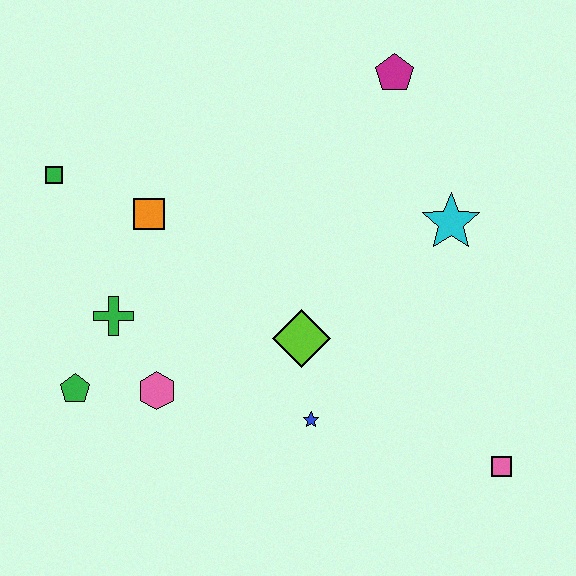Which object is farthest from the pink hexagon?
The magenta pentagon is farthest from the pink hexagon.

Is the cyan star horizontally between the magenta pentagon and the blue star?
No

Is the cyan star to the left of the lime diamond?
No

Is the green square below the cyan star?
No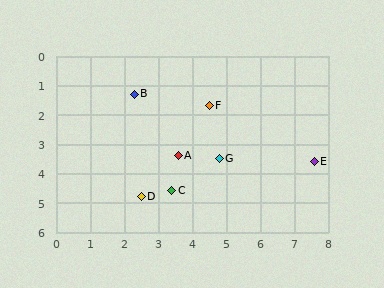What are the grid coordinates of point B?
Point B is at approximately (2.3, 1.3).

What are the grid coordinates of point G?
Point G is at approximately (4.8, 3.5).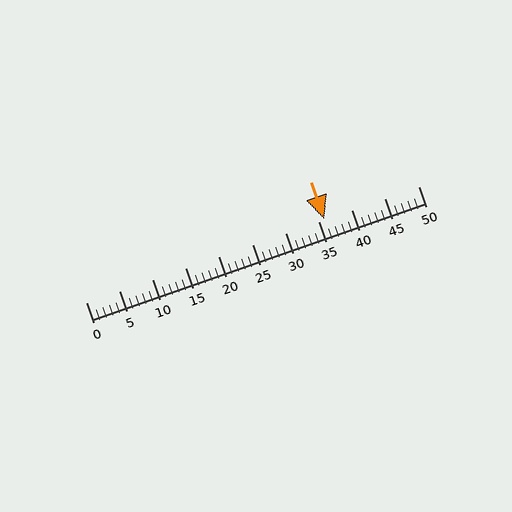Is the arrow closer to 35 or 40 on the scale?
The arrow is closer to 35.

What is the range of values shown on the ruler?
The ruler shows values from 0 to 50.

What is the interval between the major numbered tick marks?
The major tick marks are spaced 5 units apart.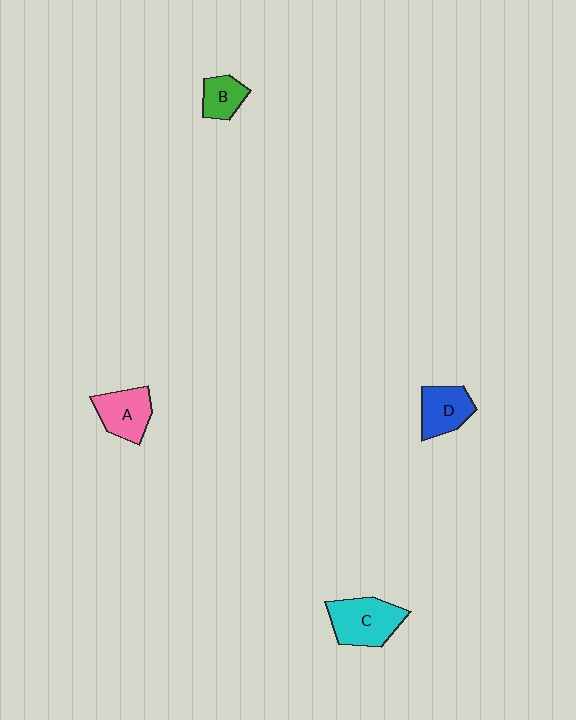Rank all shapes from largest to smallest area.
From largest to smallest: C (cyan), A (pink), D (blue), B (green).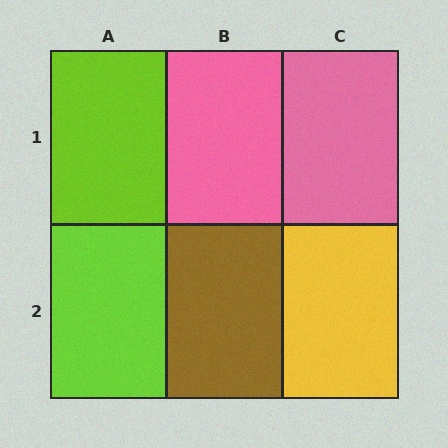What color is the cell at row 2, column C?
Yellow.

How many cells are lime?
2 cells are lime.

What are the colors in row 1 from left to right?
Lime, pink, pink.